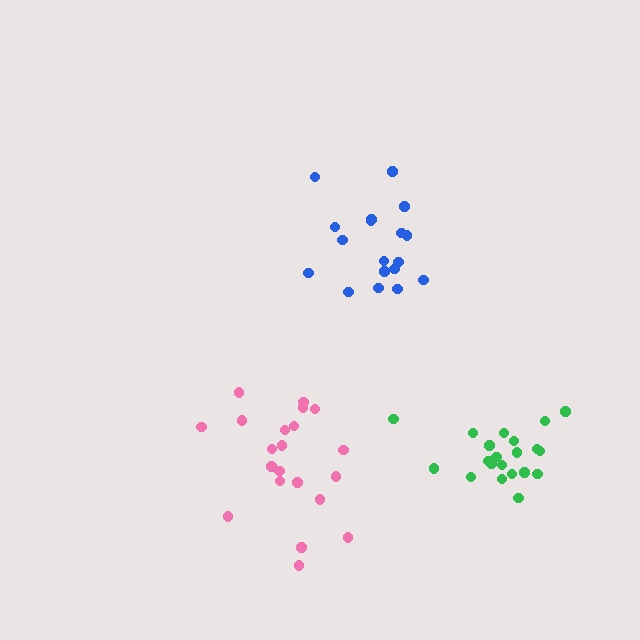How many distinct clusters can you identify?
There are 3 distinct clusters.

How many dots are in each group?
Group 1: 21 dots, Group 2: 18 dots, Group 3: 21 dots (60 total).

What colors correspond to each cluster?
The clusters are colored: pink, blue, green.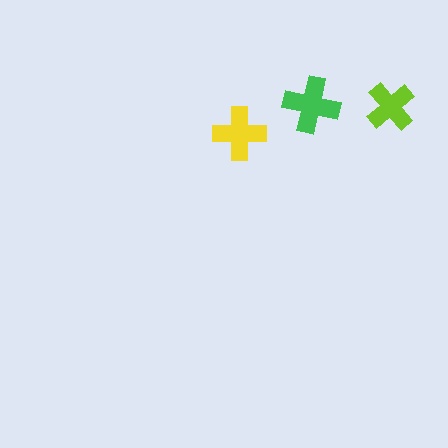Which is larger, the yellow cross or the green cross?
The green one.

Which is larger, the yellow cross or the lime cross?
The yellow one.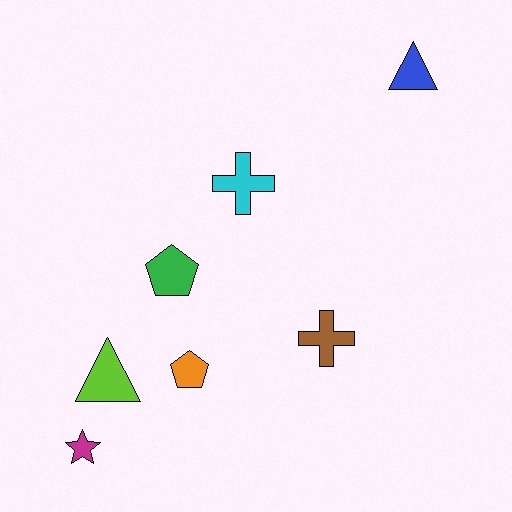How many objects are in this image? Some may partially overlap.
There are 7 objects.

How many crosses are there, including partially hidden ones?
There are 2 crosses.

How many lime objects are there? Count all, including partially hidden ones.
There is 1 lime object.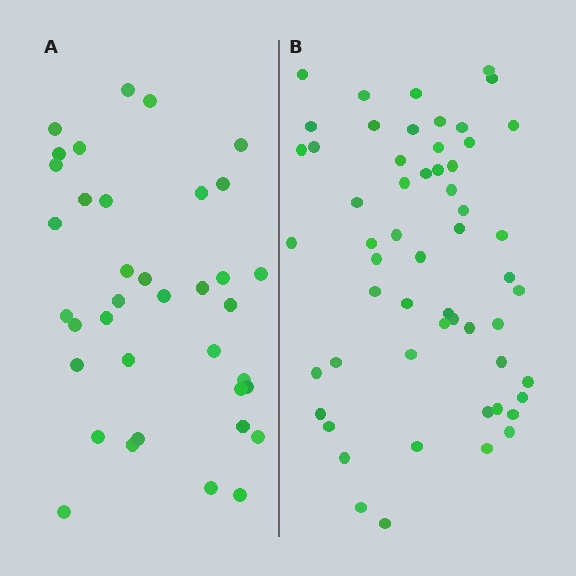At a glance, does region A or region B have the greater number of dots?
Region B (the right region) has more dots.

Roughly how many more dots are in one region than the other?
Region B has approximately 20 more dots than region A.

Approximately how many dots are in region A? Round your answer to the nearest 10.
About 40 dots. (The exact count is 37, which rounds to 40.)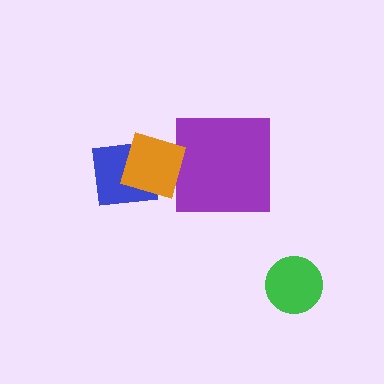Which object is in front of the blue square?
The orange square is in front of the blue square.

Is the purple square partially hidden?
No, no other shape covers it.